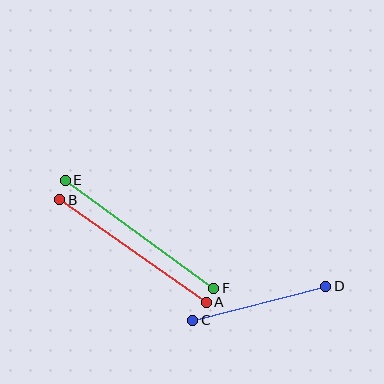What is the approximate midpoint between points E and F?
The midpoint is at approximately (140, 234) pixels.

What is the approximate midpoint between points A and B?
The midpoint is at approximately (133, 251) pixels.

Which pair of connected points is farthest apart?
Points E and F are farthest apart.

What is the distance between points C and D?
The distance is approximately 137 pixels.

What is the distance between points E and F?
The distance is approximately 184 pixels.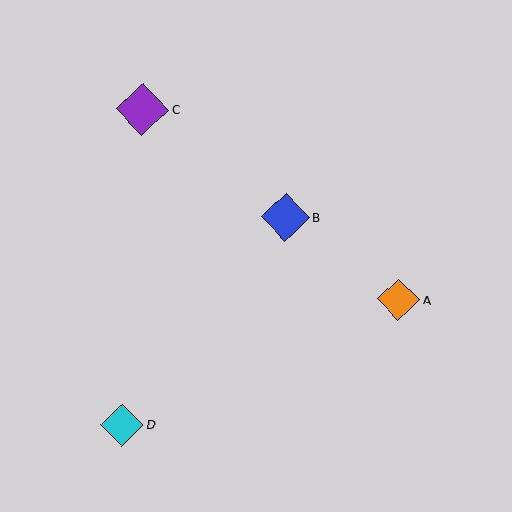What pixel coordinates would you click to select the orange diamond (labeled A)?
Click at (398, 300) to select the orange diamond A.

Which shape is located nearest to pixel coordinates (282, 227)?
The blue diamond (labeled B) at (286, 217) is nearest to that location.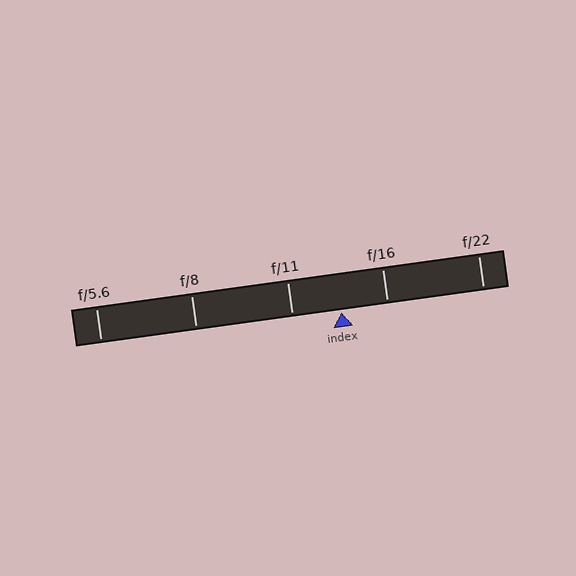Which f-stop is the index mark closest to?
The index mark is closest to f/16.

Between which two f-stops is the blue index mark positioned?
The index mark is between f/11 and f/16.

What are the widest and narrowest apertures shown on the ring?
The widest aperture shown is f/5.6 and the narrowest is f/22.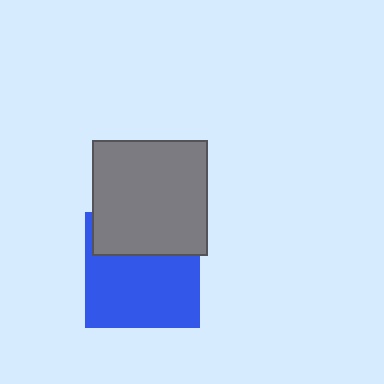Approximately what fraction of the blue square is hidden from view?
Roughly 36% of the blue square is hidden behind the gray square.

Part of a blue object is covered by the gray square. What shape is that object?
It is a square.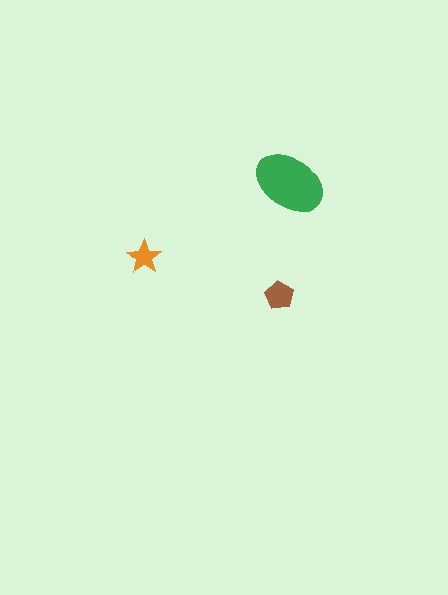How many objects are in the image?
There are 3 objects in the image.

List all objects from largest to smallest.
The green ellipse, the brown pentagon, the orange star.